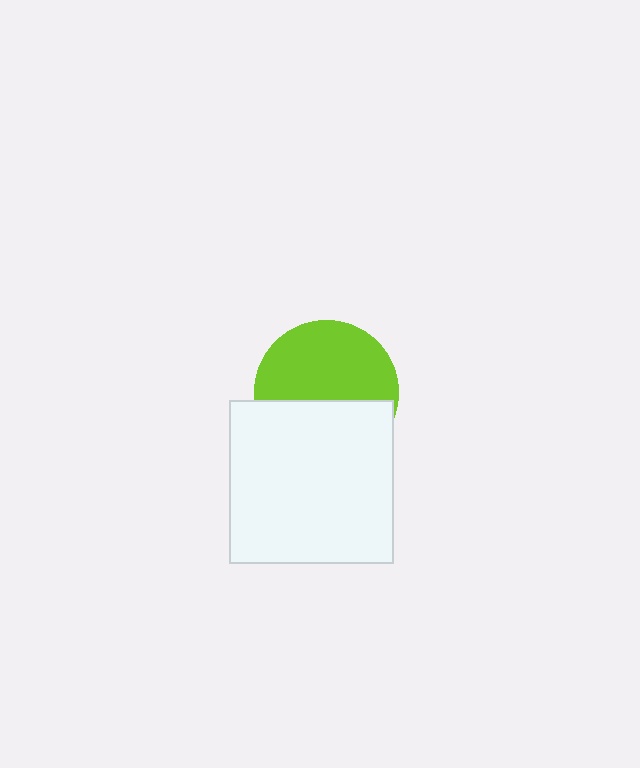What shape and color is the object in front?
The object in front is a white square.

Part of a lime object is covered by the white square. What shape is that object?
It is a circle.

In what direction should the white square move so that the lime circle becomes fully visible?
The white square should move down. That is the shortest direction to clear the overlap and leave the lime circle fully visible.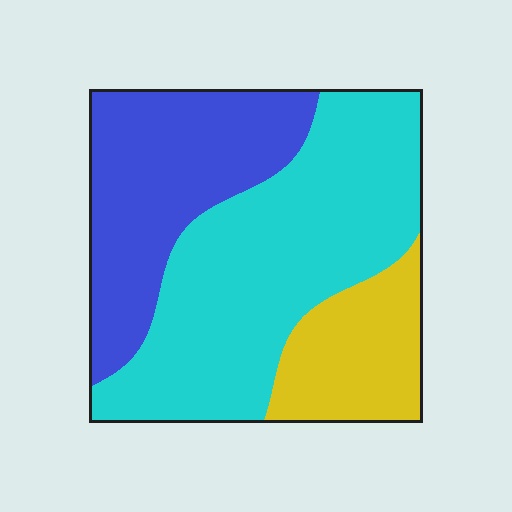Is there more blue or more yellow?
Blue.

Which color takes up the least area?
Yellow, at roughly 20%.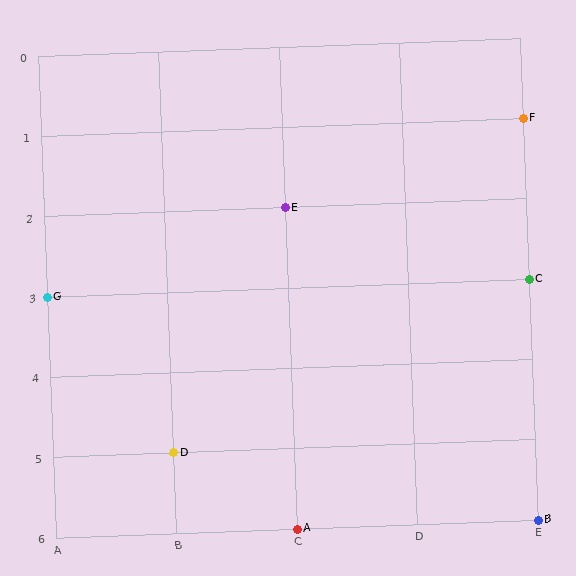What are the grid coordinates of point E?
Point E is at grid coordinates (C, 2).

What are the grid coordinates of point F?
Point F is at grid coordinates (E, 1).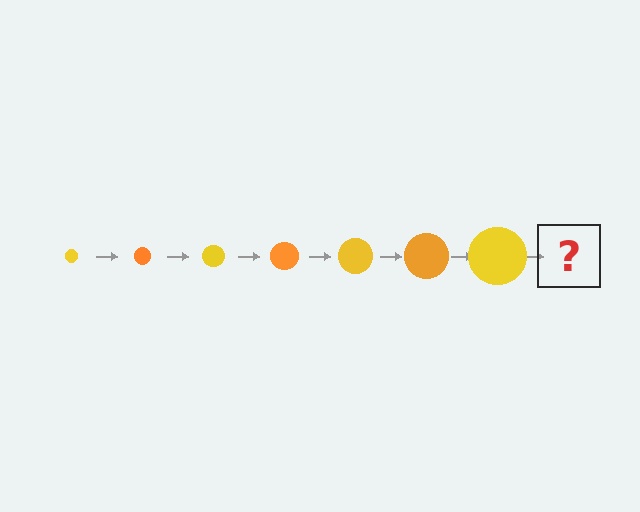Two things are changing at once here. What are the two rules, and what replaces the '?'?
The two rules are that the circle grows larger each step and the color cycles through yellow and orange. The '?' should be an orange circle, larger than the previous one.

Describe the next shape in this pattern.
It should be an orange circle, larger than the previous one.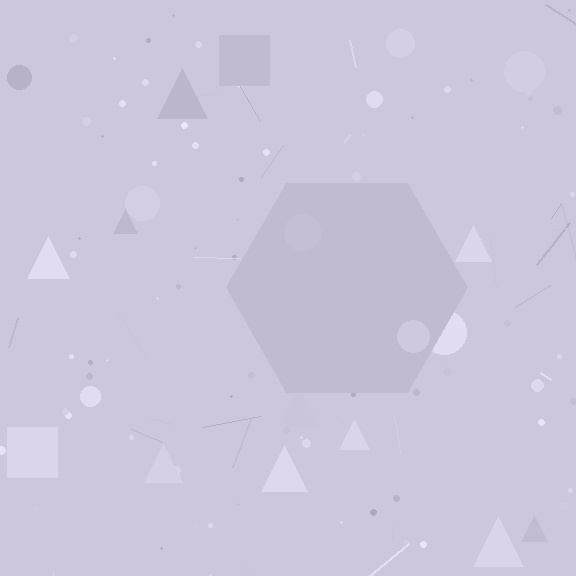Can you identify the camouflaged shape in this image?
The camouflaged shape is a hexagon.